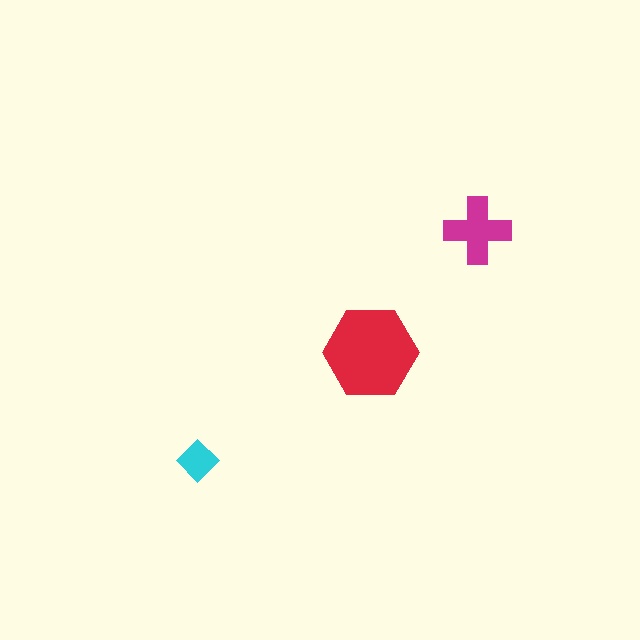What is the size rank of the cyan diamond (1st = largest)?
3rd.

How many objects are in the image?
There are 3 objects in the image.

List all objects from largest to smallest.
The red hexagon, the magenta cross, the cyan diamond.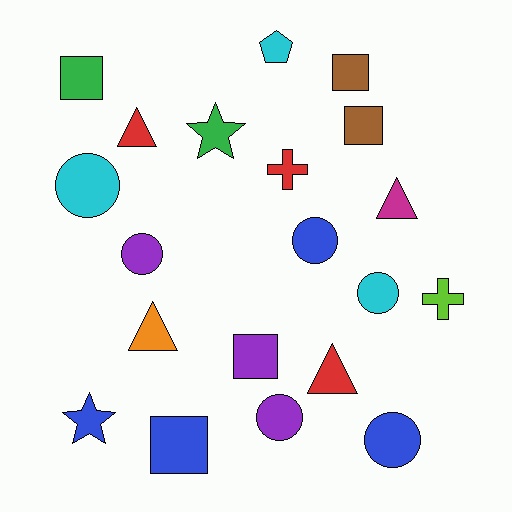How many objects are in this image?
There are 20 objects.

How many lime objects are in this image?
There is 1 lime object.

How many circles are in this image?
There are 6 circles.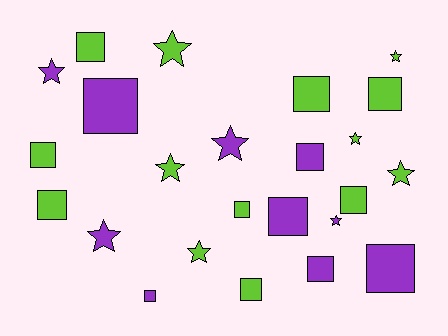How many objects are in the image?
There are 24 objects.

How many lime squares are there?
There are 8 lime squares.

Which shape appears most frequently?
Square, with 14 objects.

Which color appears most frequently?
Lime, with 14 objects.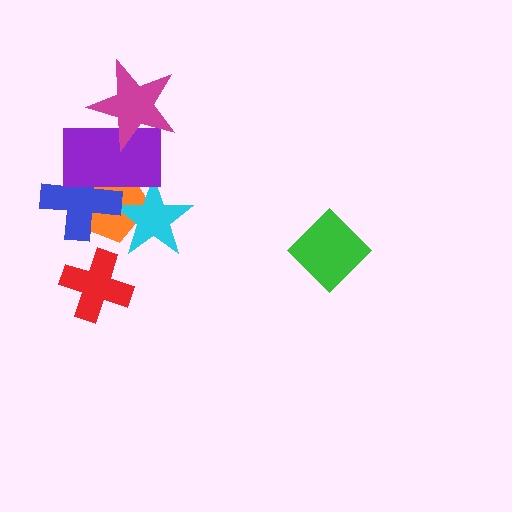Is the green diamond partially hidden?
No, no other shape covers it.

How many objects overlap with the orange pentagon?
3 objects overlap with the orange pentagon.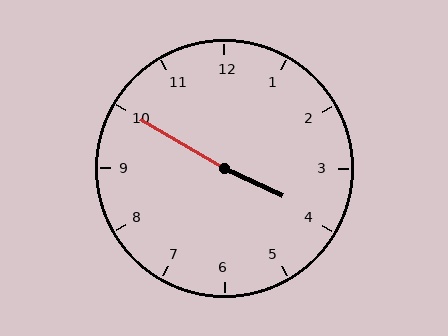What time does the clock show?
3:50.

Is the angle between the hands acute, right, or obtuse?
It is obtuse.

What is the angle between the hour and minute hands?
Approximately 175 degrees.